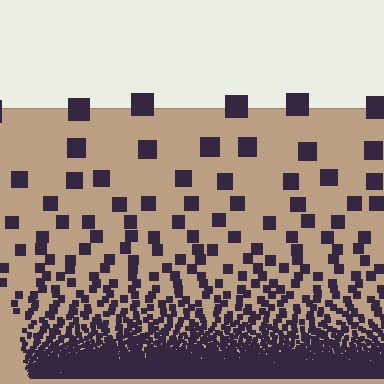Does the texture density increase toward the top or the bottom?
Density increases toward the bottom.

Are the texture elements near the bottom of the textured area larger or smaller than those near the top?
Smaller. The gradient is inverted — elements near the bottom are smaller and denser.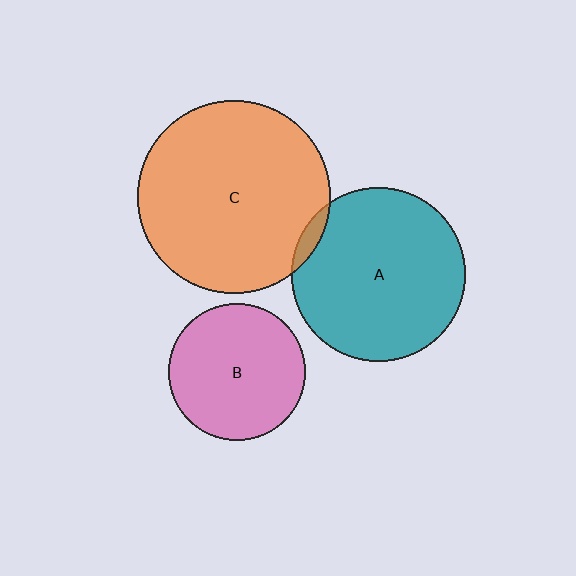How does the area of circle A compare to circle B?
Approximately 1.6 times.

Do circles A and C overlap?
Yes.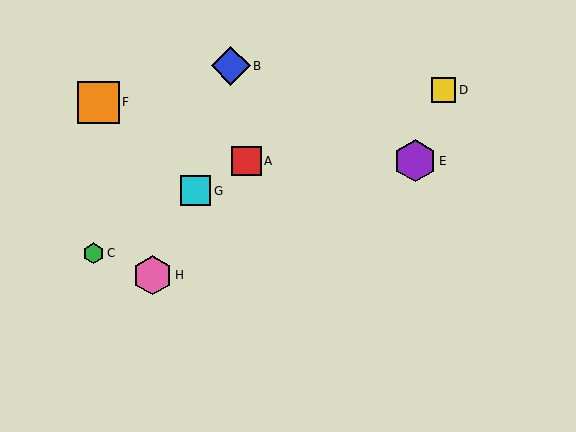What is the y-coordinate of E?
Object E is at y≈161.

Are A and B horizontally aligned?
No, A is at y≈161 and B is at y≈66.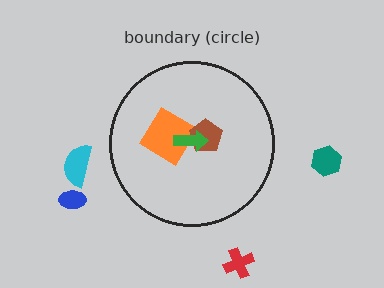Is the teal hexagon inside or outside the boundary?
Outside.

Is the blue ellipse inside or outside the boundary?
Outside.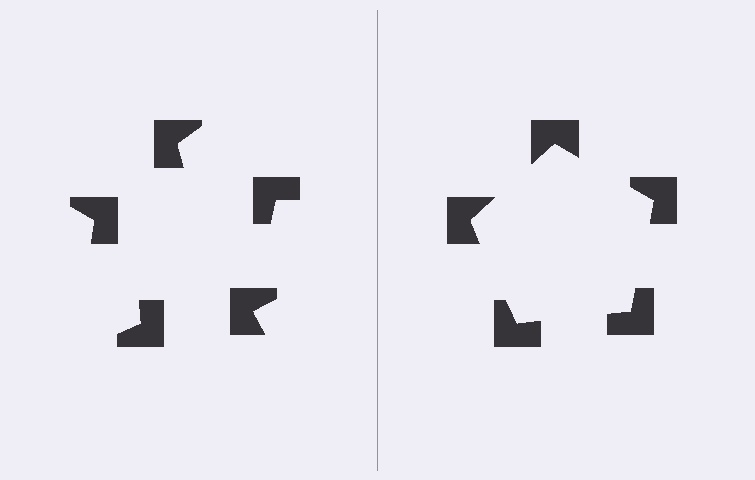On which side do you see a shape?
An illusory pentagon appears on the right side. On the left side the wedge cuts are rotated, so no coherent shape forms.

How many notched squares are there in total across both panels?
10 — 5 on each side.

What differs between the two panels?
The notched squares are positioned identically on both sides; only the wedge orientations differ. On the right they align to a pentagon; on the left they are misaligned.